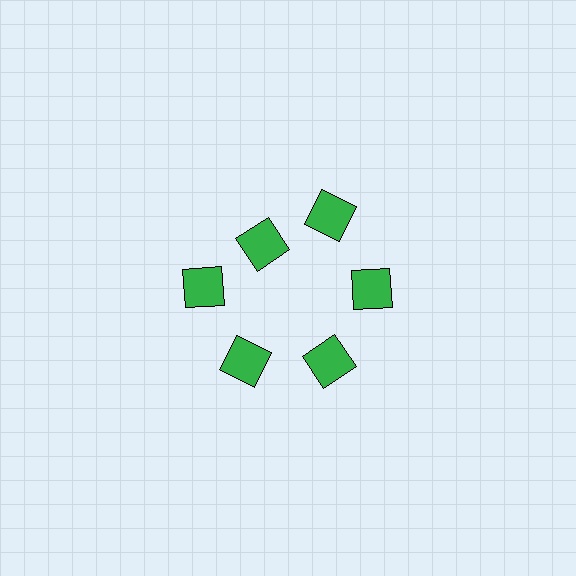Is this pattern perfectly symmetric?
No. The 6 green squares are arranged in a ring, but one element near the 11 o'clock position is pulled inward toward the center, breaking the 6-fold rotational symmetry.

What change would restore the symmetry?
The symmetry would be restored by moving it outward, back onto the ring so that all 6 squares sit at equal angles and equal distance from the center.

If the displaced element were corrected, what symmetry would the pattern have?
It would have 6-fold rotational symmetry — the pattern would map onto itself every 60 degrees.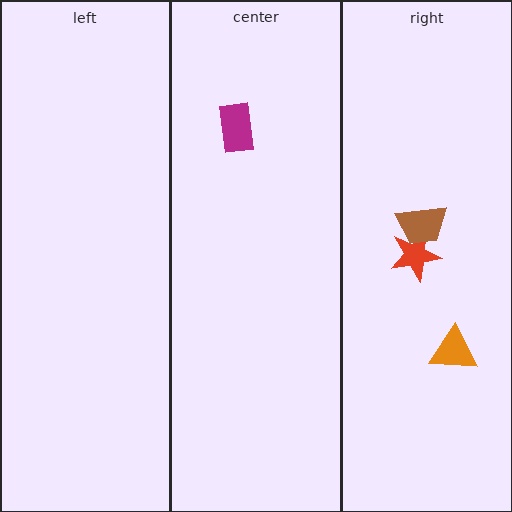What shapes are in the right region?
The red star, the orange triangle, the brown trapezoid.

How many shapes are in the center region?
1.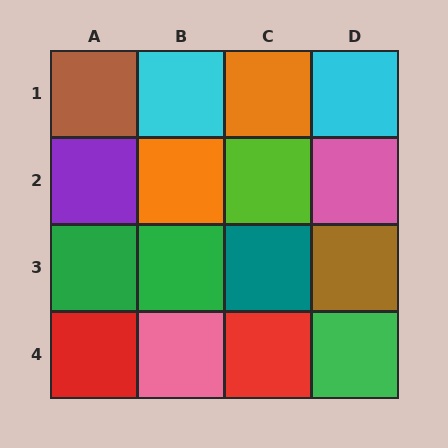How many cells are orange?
2 cells are orange.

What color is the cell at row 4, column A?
Red.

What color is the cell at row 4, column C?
Red.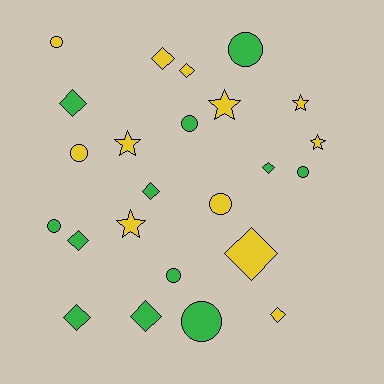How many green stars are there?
There are no green stars.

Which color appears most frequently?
Yellow, with 12 objects.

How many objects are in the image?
There are 24 objects.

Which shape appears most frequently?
Diamond, with 10 objects.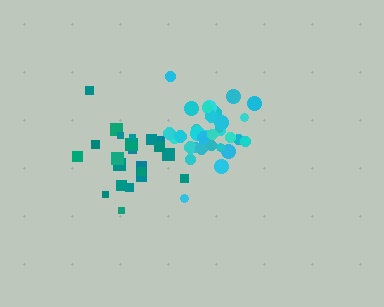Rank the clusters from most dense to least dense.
cyan, teal.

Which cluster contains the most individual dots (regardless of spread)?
Cyan (32).